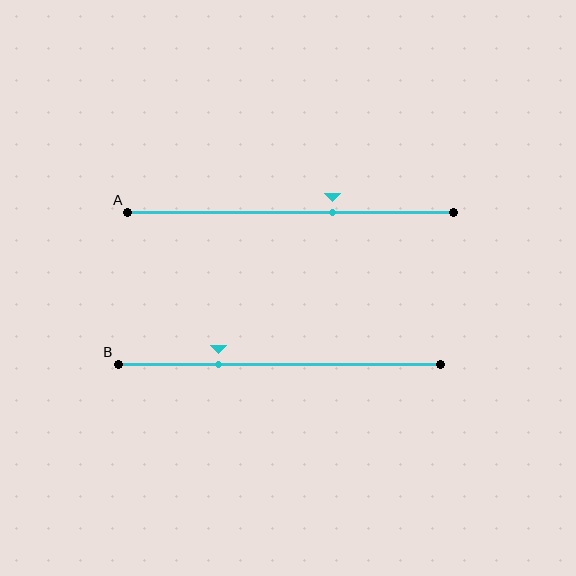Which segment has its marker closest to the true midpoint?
Segment A has its marker closest to the true midpoint.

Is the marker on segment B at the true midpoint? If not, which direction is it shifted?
No, the marker on segment B is shifted to the left by about 19% of the segment length.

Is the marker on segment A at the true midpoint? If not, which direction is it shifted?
No, the marker on segment A is shifted to the right by about 13% of the segment length.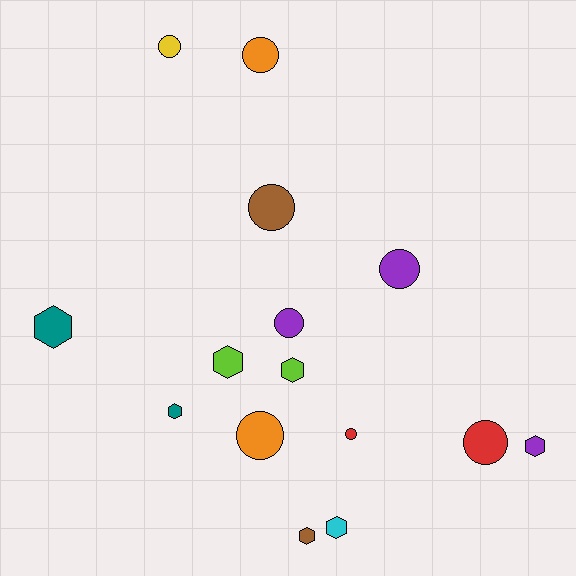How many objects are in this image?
There are 15 objects.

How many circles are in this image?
There are 8 circles.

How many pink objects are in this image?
There are no pink objects.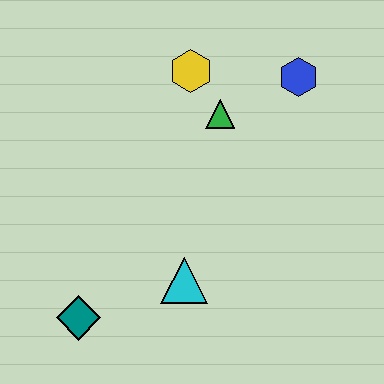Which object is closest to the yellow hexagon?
The green triangle is closest to the yellow hexagon.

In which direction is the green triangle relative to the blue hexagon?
The green triangle is to the left of the blue hexagon.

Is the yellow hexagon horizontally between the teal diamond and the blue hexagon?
Yes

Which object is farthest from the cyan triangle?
The blue hexagon is farthest from the cyan triangle.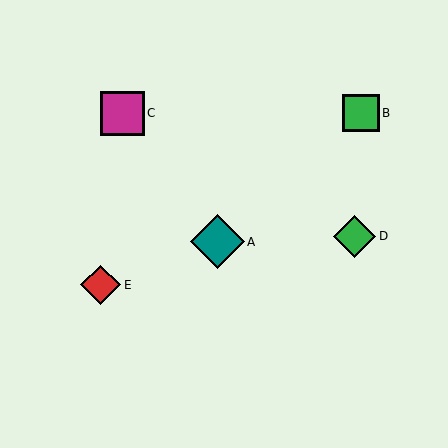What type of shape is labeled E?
Shape E is a red diamond.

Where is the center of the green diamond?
The center of the green diamond is at (355, 237).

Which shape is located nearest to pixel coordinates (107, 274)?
The red diamond (labeled E) at (101, 285) is nearest to that location.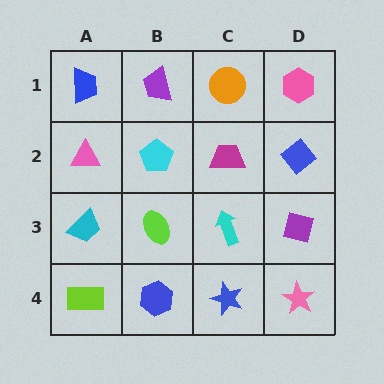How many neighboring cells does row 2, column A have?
3.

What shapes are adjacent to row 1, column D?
A blue diamond (row 2, column D), an orange circle (row 1, column C).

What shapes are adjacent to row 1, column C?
A magenta trapezoid (row 2, column C), a purple trapezoid (row 1, column B), a pink hexagon (row 1, column D).